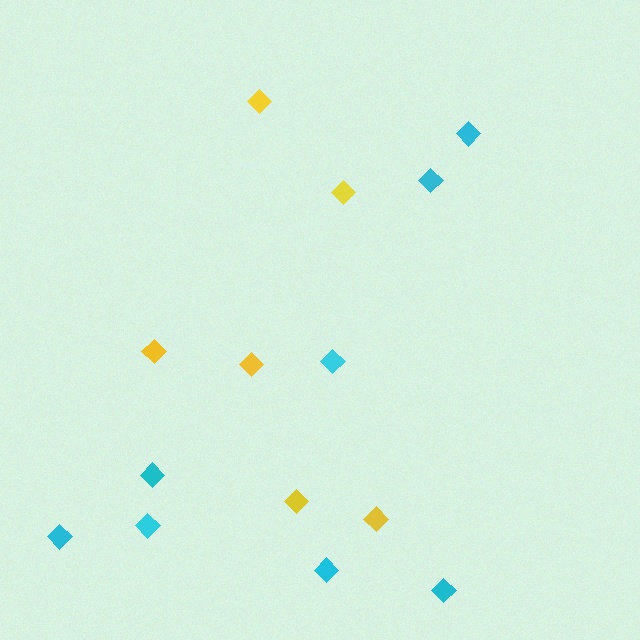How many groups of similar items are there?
There are 2 groups: one group of cyan diamonds (8) and one group of yellow diamonds (6).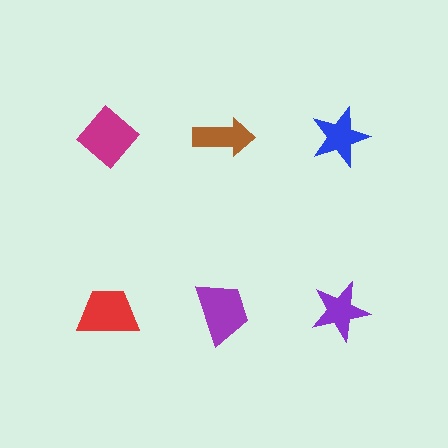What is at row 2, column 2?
A purple trapezoid.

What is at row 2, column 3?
A purple star.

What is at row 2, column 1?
A red trapezoid.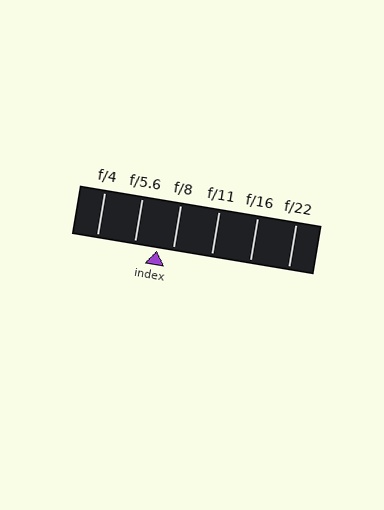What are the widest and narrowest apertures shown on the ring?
The widest aperture shown is f/4 and the narrowest is f/22.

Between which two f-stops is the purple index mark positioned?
The index mark is between f/5.6 and f/8.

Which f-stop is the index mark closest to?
The index mark is closest to f/8.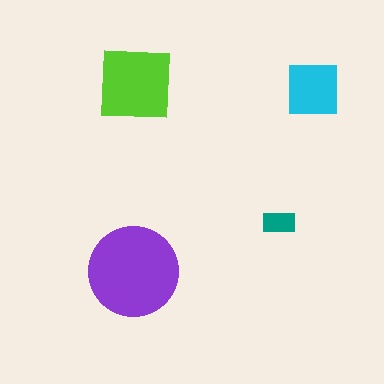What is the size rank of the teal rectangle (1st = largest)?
4th.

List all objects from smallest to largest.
The teal rectangle, the cyan square, the lime square, the purple circle.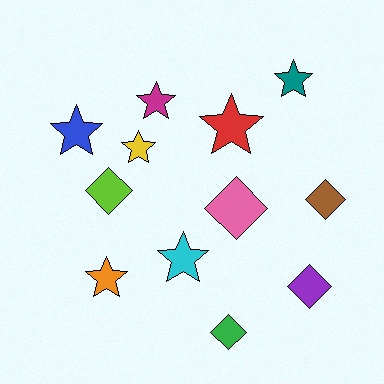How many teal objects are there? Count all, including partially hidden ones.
There is 1 teal object.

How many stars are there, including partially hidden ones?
There are 7 stars.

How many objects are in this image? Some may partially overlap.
There are 12 objects.